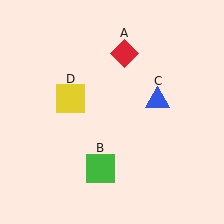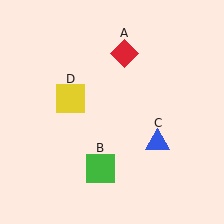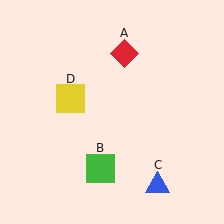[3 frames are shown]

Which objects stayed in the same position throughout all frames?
Red diamond (object A) and green square (object B) and yellow square (object D) remained stationary.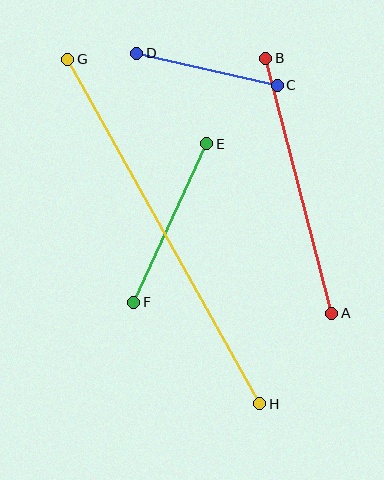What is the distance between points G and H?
The distance is approximately 394 pixels.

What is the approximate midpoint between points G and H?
The midpoint is at approximately (164, 231) pixels.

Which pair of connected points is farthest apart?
Points G and H are farthest apart.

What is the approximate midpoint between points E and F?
The midpoint is at approximately (170, 223) pixels.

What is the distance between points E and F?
The distance is approximately 175 pixels.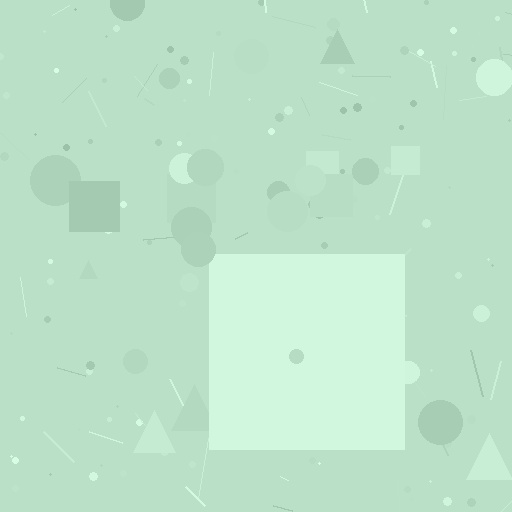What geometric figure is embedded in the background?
A square is embedded in the background.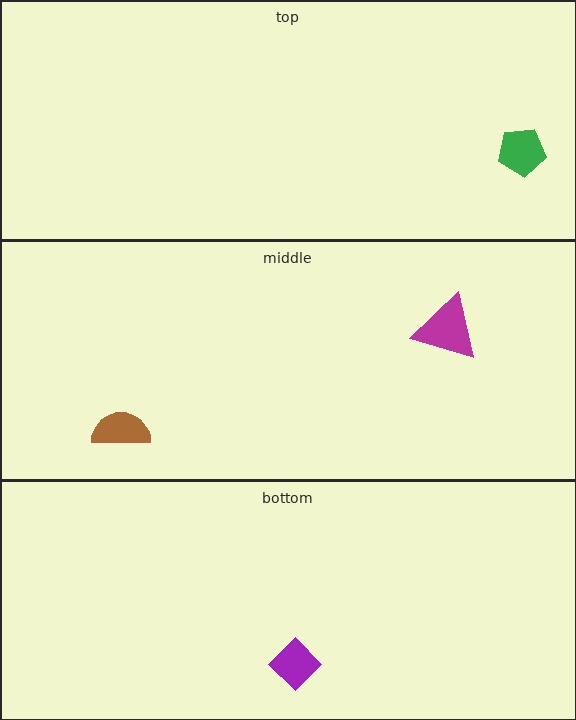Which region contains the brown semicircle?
The middle region.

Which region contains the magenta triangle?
The middle region.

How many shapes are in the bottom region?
1.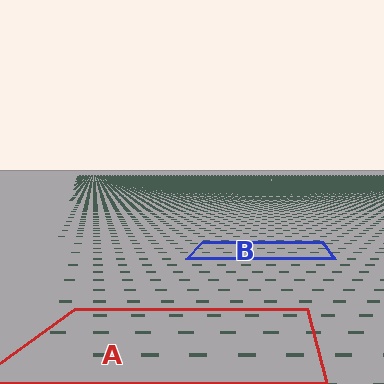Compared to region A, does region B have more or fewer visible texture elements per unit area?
Region B has more texture elements per unit area — they are packed more densely because it is farther away.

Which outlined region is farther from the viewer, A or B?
Region B is farther from the viewer — the texture elements inside it appear smaller and more densely packed.